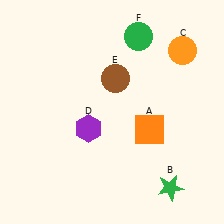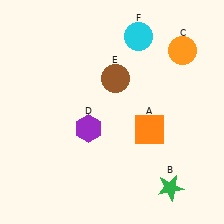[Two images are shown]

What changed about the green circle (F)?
In Image 1, F is green. In Image 2, it changed to cyan.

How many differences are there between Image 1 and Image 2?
There is 1 difference between the two images.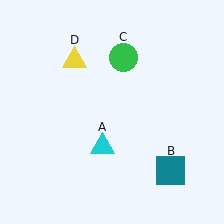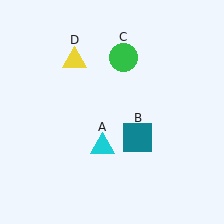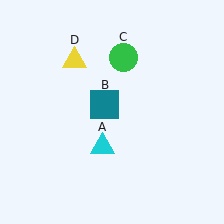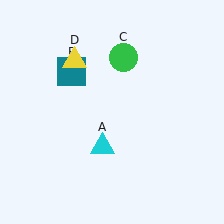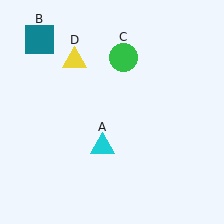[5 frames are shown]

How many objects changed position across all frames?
1 object changed position: teal square (object B).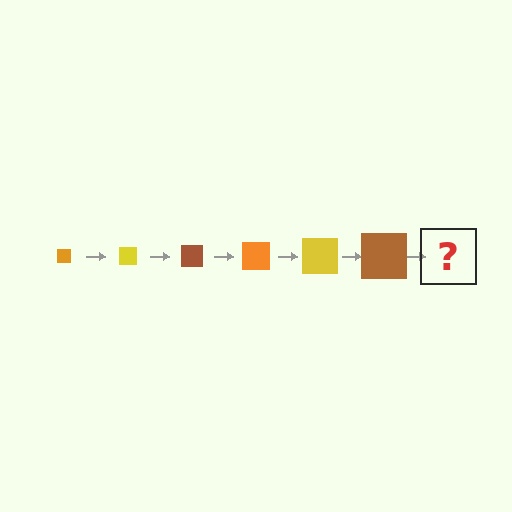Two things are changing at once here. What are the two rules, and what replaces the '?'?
The two rules are that the square grows larger each step and the color cycles through orange, yellow, and brown. The '?' should be an orange square, larger than the previous one.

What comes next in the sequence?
The next element should be an orange square, larger than the previous one.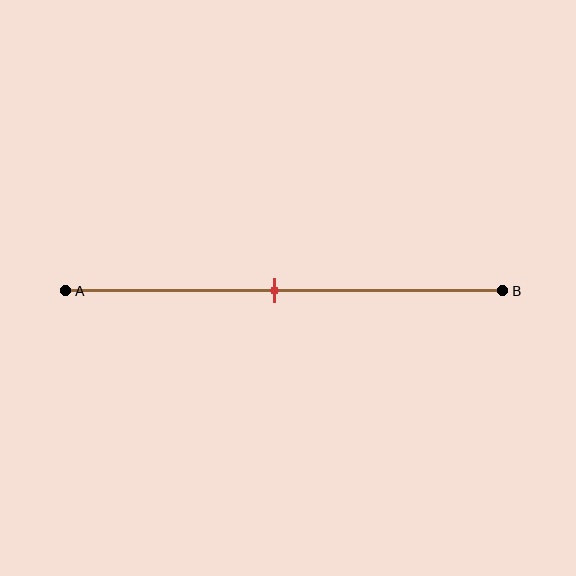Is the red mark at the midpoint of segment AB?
Yes, the mark is approximately at the midpoint.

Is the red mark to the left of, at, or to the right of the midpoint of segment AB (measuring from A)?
The red mark is approximately at the midpoint of segment AB.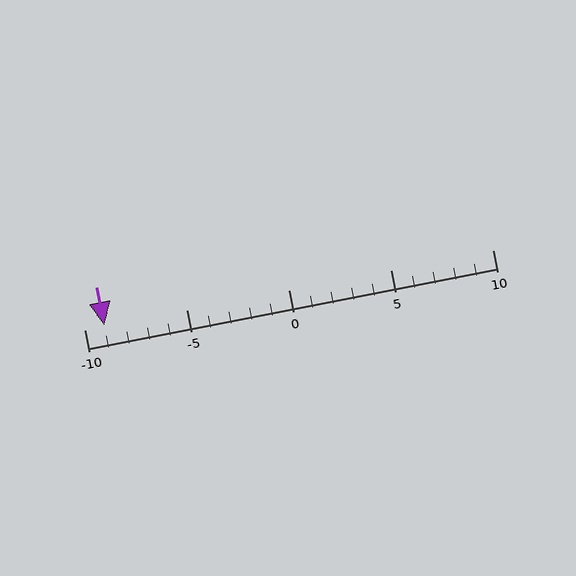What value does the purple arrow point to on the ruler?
The purple arrow points to approximately -9.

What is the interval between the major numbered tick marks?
The major tick marks are spaced 5 units apart.